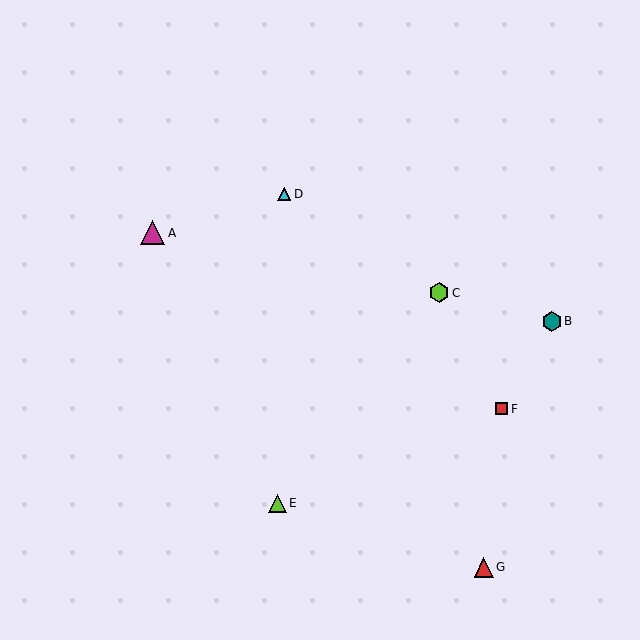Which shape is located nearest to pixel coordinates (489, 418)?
The red square (labeled F) at (502, 409) is nearest to that location.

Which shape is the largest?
The magenta triangle (labeled A) is the largest.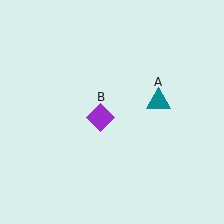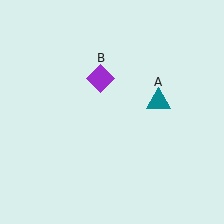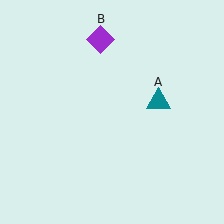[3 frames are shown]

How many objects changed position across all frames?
1 object changed position: purple diamond (object B).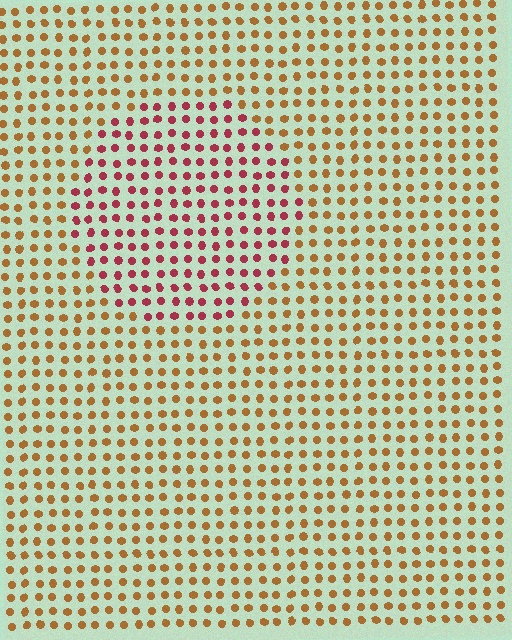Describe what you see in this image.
The image is filled with small brown elements in a uniform arrangement. A circle-shaped region is visible where the elements are tinted to a slightly different hue, forming a subtle color boundary.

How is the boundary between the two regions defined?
The boundary is defined purely by a slight shift in hue (about 44 degrees). Spacing, size, and orientation are identical on both sides.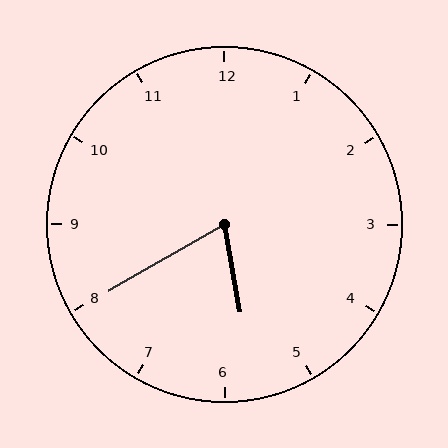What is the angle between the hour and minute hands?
Approximately 70 degrees.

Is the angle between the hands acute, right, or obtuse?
It is acute.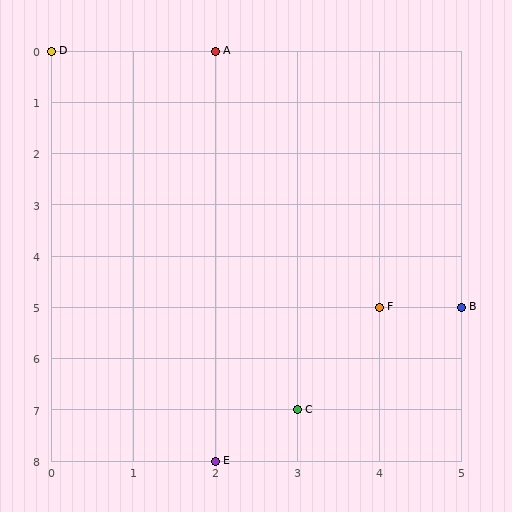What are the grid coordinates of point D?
Point D is at grid coordinates (0, 0).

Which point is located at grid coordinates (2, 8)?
Point E is at (2, 8).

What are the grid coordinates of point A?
Point A is at grid coordinates (2, 0).